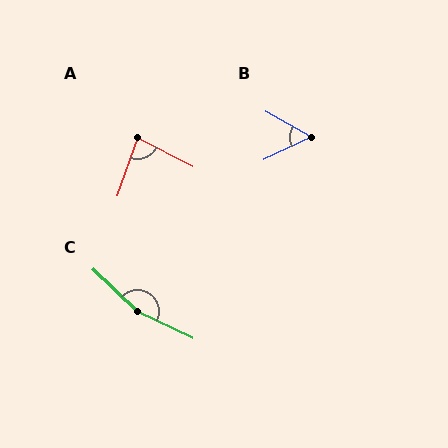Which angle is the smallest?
B, at approximately 55 degrees.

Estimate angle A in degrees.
Approximately 82 degrees.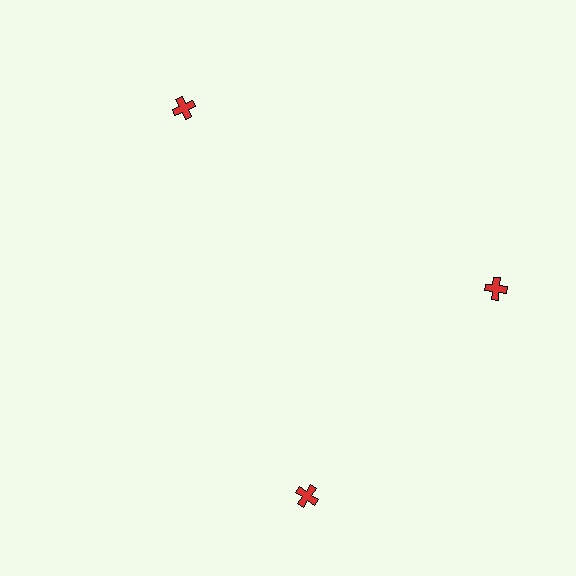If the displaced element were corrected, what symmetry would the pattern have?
It would have 3-fold rotational symmetry — the pattern would map onto itself every 120 degrees.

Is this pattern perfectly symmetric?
No. The 3 red crosses are arranged in a ring, but one element near the 7 o'clock position is rotated out of alignment along the ring, breaking the 3-fold rotational symmetry.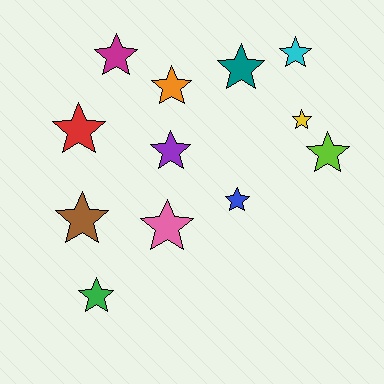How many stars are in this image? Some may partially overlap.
There are 12 stars.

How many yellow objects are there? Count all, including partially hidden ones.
There is 1 yellow object.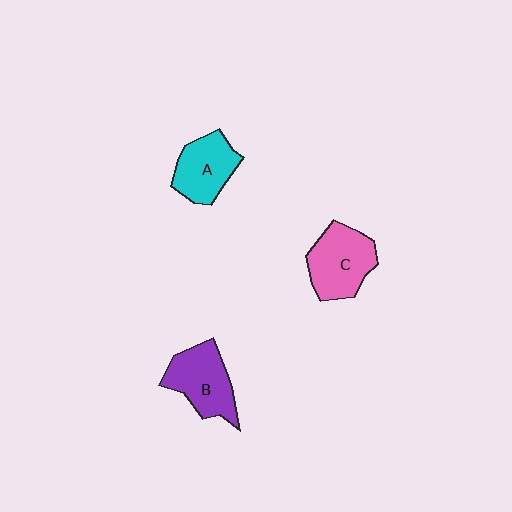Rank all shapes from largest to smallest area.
From largest to smallest: C (pink), B (purple), A (cyan).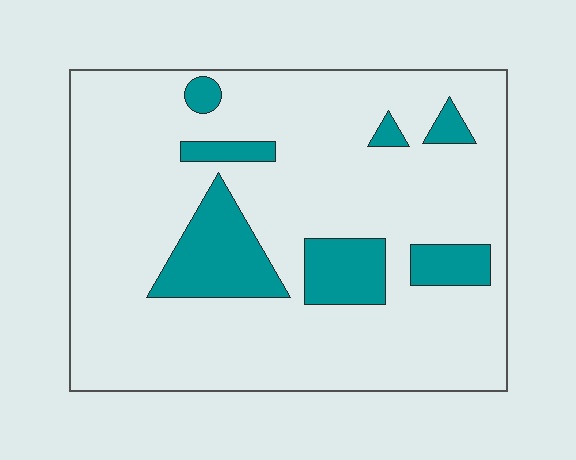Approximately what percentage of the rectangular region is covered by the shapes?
Approximately 15%.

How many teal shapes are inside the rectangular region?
7.